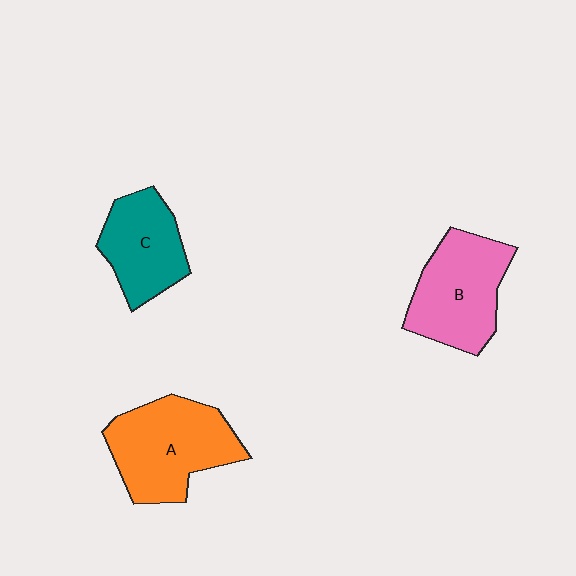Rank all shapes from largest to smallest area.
From largest to smallest: A (orange), B (pink), C (teal).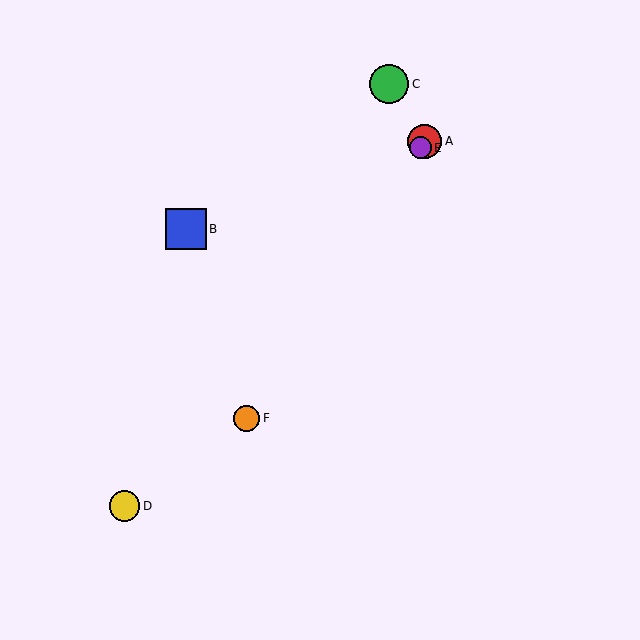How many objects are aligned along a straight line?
3 objects (A, E, F) are aligned along a straight line.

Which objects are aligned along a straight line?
Objects A, E, F are aligned along a straight line.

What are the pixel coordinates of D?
Object D is at (124, 506).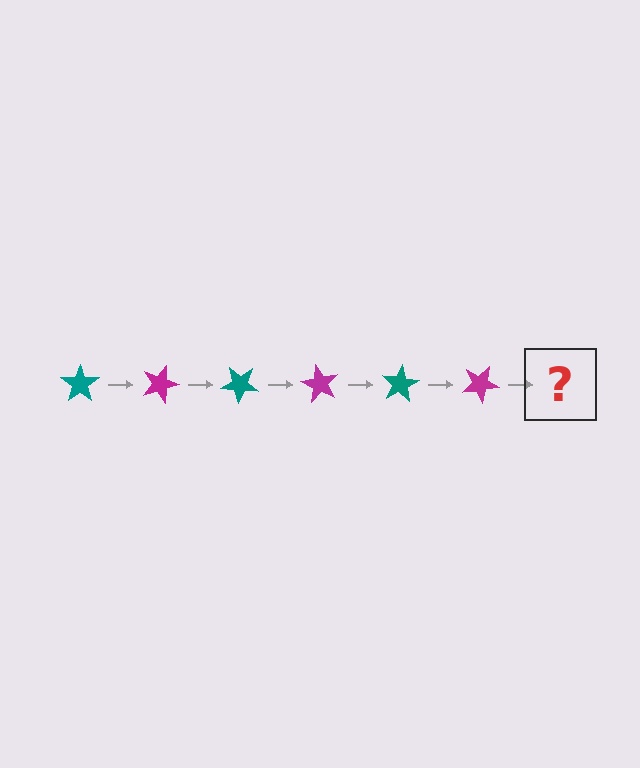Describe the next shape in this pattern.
It should be a teal star, rotated 120 degrees from the start.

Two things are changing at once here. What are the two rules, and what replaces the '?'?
The two rules are that it rotates 20 degrees each step and the color cycles through teal and magenta. The '?' should be a teal star, rotated 120 degrees from the start.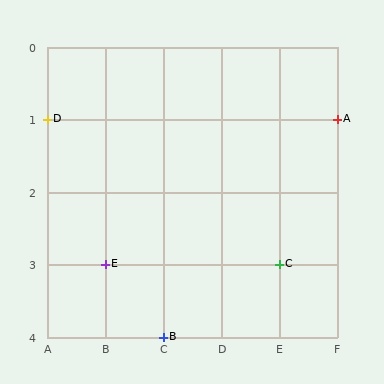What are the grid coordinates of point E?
Point E is at grid coordinates (B, 3).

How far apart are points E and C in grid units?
Points E and C are 3 columns apart.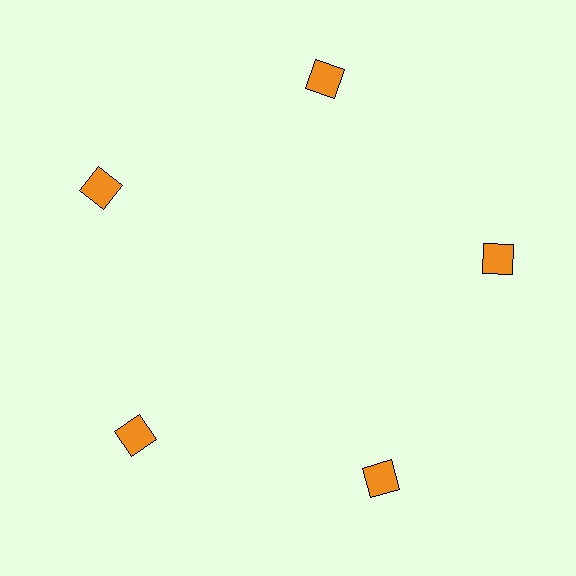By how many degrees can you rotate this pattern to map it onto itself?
The pattern maps onto itself every 72 degrees of rotation.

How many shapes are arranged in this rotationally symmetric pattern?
There are 5 shapes, arranged in 5 groups of 1.